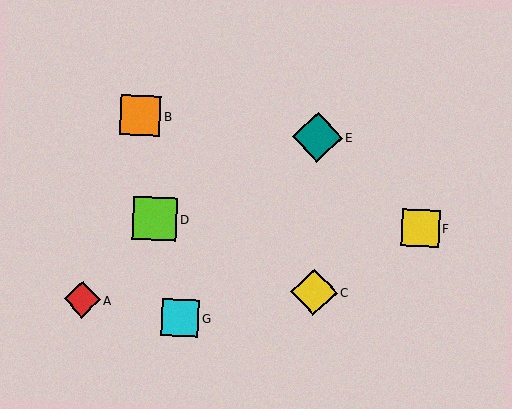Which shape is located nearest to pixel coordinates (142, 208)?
The lime square (labeled D) at (155, 219) is nearest to that location.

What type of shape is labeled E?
Shape E is a teal diamond.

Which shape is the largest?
The teal diamond (labeled E) is the largest.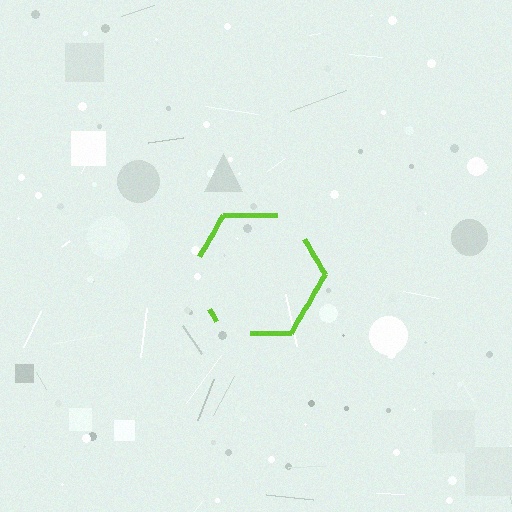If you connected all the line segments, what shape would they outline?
They would outline a hexagon.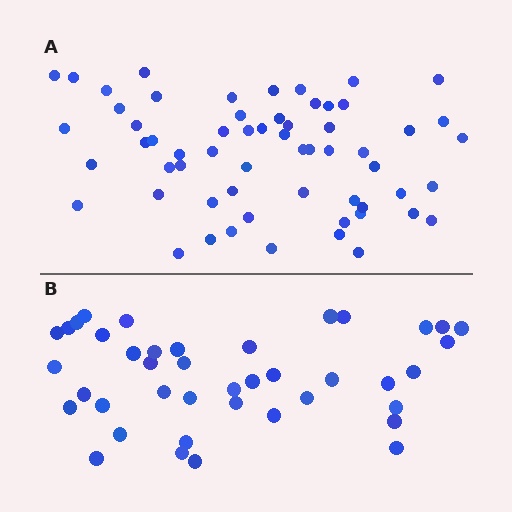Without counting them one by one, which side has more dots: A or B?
Region A (the top region) has more dots.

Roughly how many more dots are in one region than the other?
Region A has approximately 20 more dots than region B.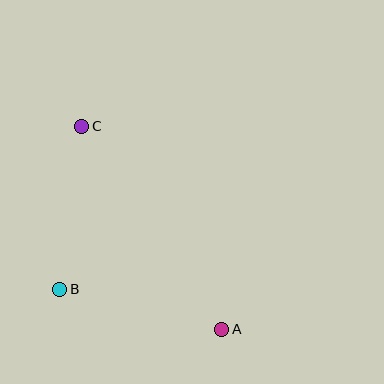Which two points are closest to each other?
Points B and C are closest to each other.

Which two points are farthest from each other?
Points A and C are farthest from each other.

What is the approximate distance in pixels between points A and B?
The distance between A and B is approximately 167 pixels.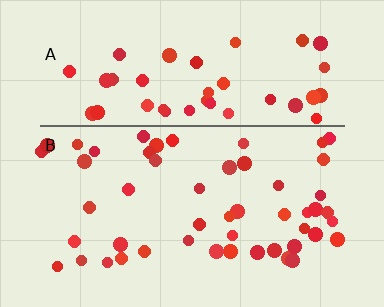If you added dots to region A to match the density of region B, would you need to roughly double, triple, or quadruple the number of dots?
Approximately double.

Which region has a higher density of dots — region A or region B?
B (the bottom).